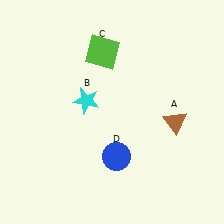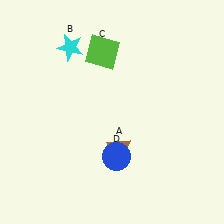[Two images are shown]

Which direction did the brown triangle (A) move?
The brown triangle (A) moved left.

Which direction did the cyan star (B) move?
The cyan star (B) moved up.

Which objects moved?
The objects that moved are: the brown triangle (A), the cyan star (B).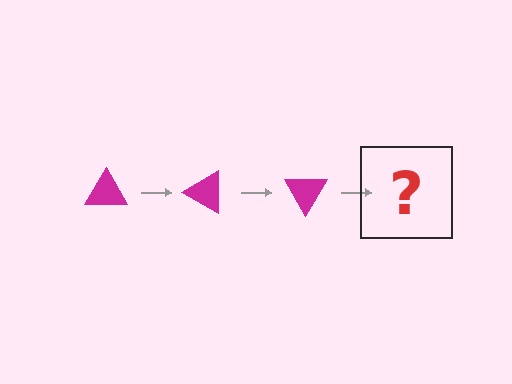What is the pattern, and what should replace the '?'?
The pattern is that the triangle rotates 30 degrees each step. The '?' should be a magenta triangle rotated 90 degrees.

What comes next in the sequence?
The next element should be a magenta triangle rotated 90 degrees.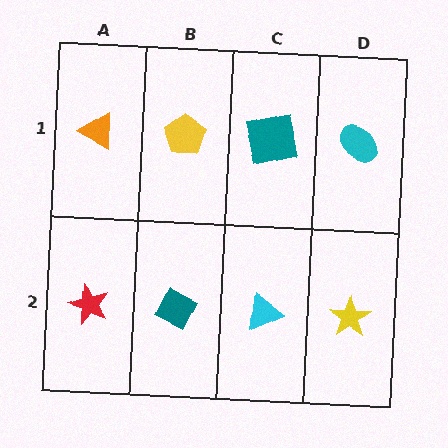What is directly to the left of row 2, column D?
A cyan triangle.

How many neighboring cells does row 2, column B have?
3.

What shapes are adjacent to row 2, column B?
A yellow pentagon (row 1, column B), a red star (row 2, column A), a cyan triangle (row 2, column C).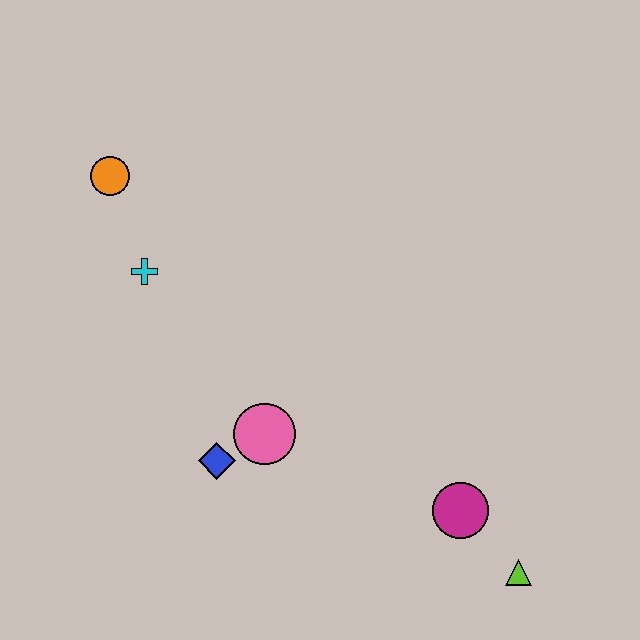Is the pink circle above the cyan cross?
No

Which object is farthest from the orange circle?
The lime triangle is farthest from the orange circle.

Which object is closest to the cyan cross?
The orange circle is closest to the cyan cross.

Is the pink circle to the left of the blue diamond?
No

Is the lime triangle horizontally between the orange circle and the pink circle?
No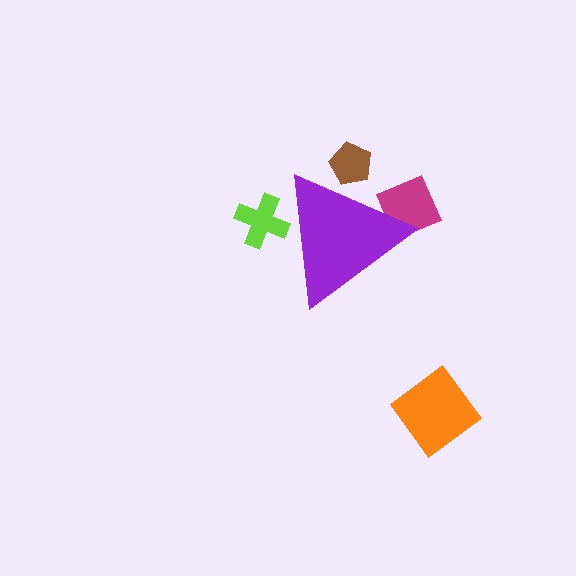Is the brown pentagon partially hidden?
Yes, the brown pentagon is partially hidden behind the purple triangle.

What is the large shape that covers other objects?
A purple triangle.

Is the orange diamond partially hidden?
No, the orange diamond is fully visible.